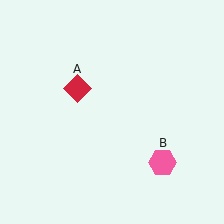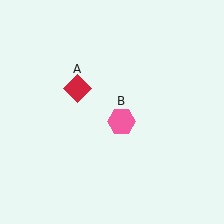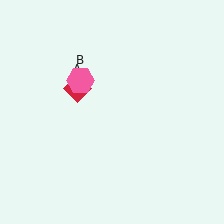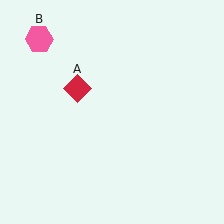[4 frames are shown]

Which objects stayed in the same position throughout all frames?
Red diamond (object A) remained stationary.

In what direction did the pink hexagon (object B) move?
The pink hexagon (object B) moved up and to the left.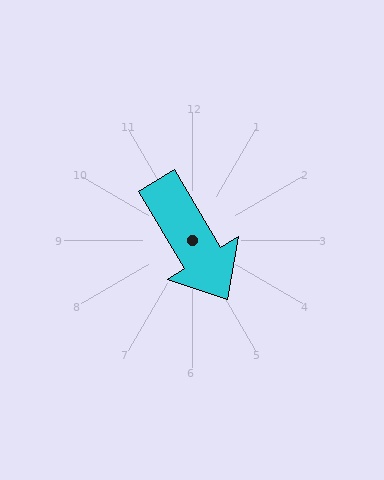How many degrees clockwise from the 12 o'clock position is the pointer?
Approximately 149 degrees.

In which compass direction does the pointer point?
Southeast.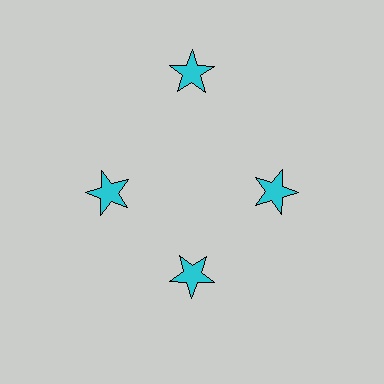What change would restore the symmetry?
The symmetry would be restored by moving it inward, back onto the ring so that all 4 stars sit at equal angles and equal distance from the center.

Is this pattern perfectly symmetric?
No. The 4 cyan stars are arranged in a ring, but one element near the 12 o'clock position is pushed outward from the center, breaking the 4-fold rotational symmetry.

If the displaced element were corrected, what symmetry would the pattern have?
It would have 4-fold rotational symmetry — the pattern would map onto itself every 90 degrees.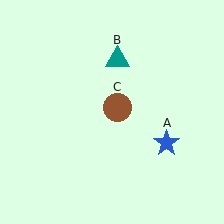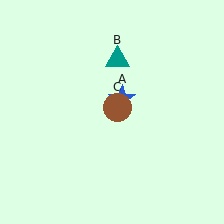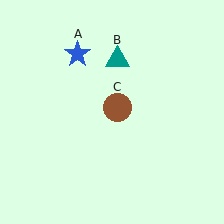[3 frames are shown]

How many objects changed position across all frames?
1 object changed position: blue star (object A).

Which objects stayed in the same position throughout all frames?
Teal triangle (object B) and brown circle (object C) remained stationary.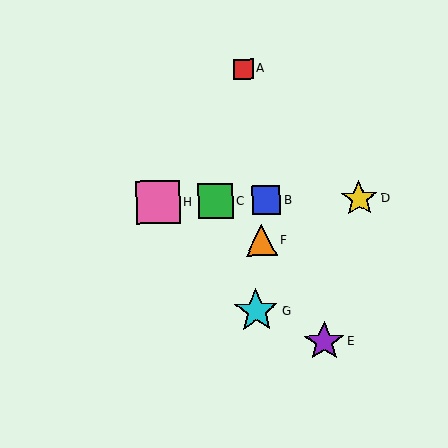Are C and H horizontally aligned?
Yes, both are at y≈201.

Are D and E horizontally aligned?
No, D is at y≈198 and E is at y≈342.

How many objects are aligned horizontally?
4 objects (B, C, D, H) are aligned horizontally.